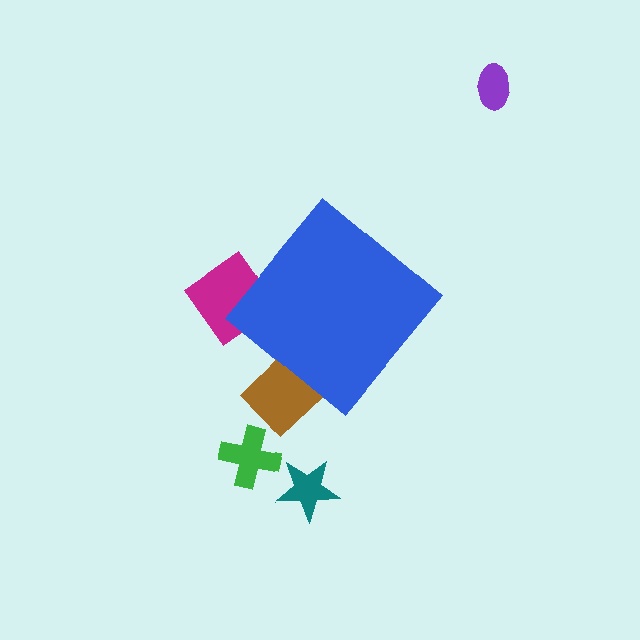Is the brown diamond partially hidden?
Yes, the brown diamond is partially hidden behind the blue diamond.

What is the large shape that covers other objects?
A blue diamond.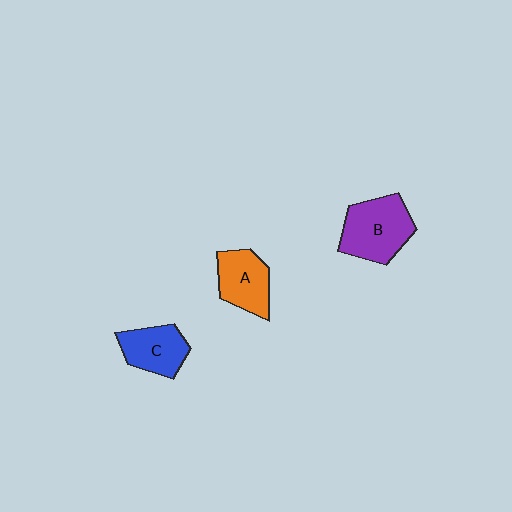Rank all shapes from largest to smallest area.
From largest to smallest: B (purple), A (orange), C (blue).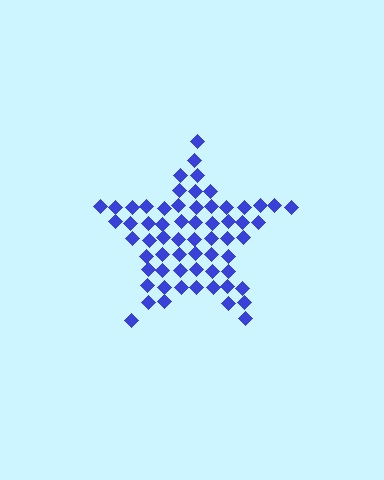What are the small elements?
The small elements are diamonds.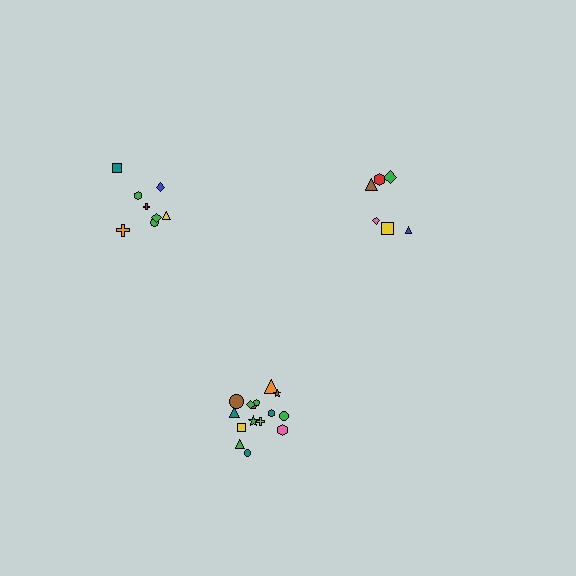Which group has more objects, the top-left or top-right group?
The top-left group.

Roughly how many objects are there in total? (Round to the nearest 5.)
Roughly 30 objects in total.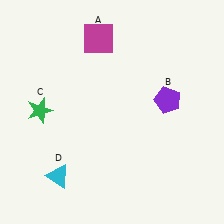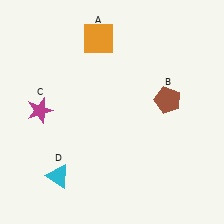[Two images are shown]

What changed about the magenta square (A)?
In Image 1, A is magenta. In Image 2, it changed to orange.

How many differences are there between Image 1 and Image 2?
There are 3 differences between the two images.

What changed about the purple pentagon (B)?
In Image 1, B is purple. In Image 2, it changed to brown.